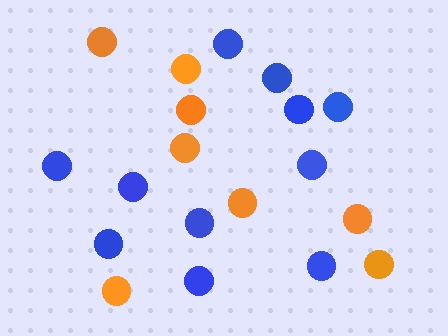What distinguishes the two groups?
There are 2 groups: one group of orange circles (8) and one group of blue circles (11).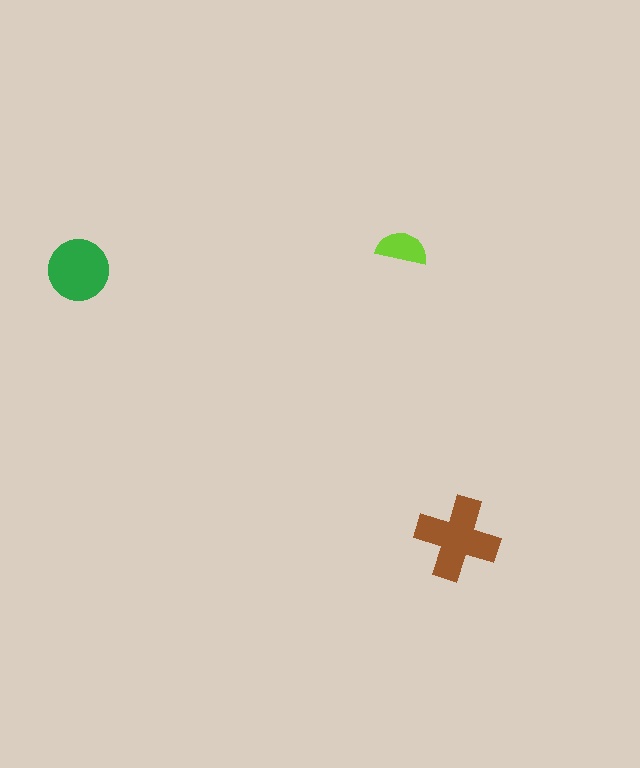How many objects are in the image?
There are 3 objects in the image.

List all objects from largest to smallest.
The brown cross, the green circle, the lime semicircle.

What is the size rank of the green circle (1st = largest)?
2nd.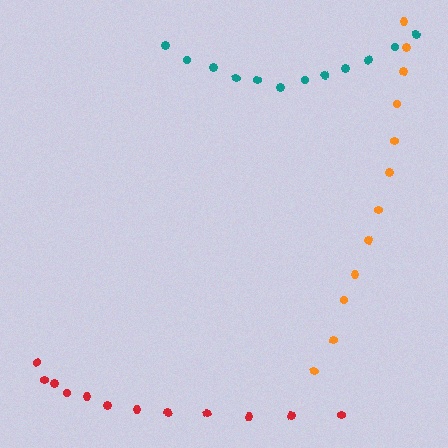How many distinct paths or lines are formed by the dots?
There are 3 distinct paths.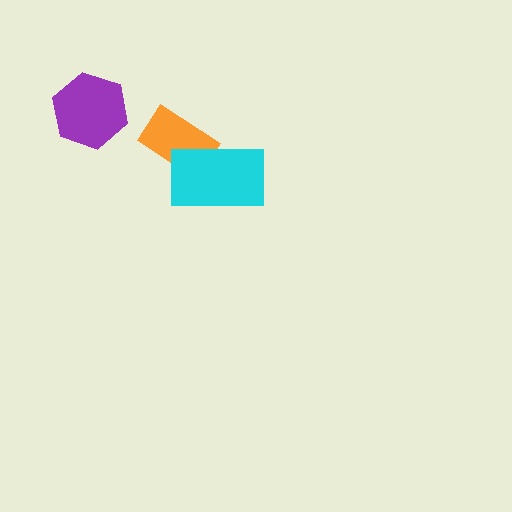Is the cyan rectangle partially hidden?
No, no other shape covers it.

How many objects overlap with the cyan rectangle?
1 object overlaps with the cyan rectangle.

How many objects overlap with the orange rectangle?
1 object overlaps with the orange rectangle.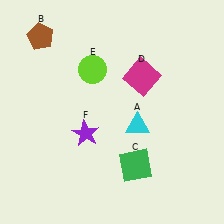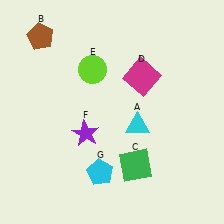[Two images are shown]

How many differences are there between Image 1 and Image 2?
There is 1 difference between the two images.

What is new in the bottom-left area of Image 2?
A cyan pentagon (G) was added in the bottom-left area of Image 2.